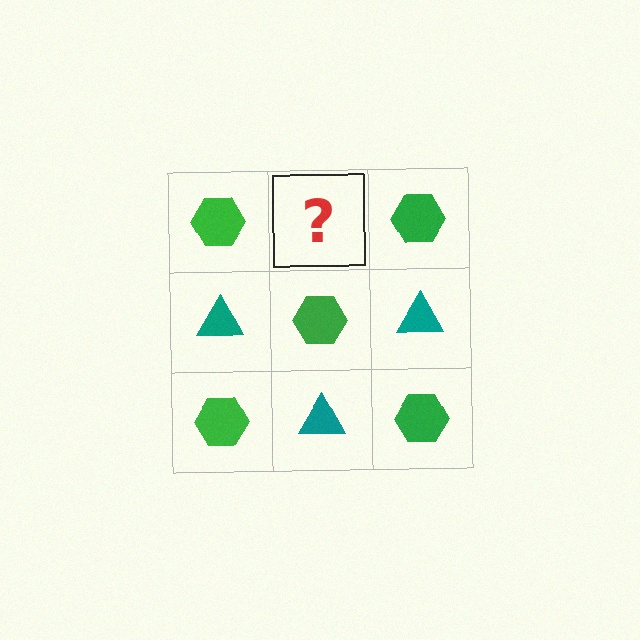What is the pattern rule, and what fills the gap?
The rule is that it alternates green hexagon and teal triangle in a checkerboard pattern. The gap should be filled with a teal triangle.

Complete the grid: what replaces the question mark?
The question mark should be replaced with a teal triangle.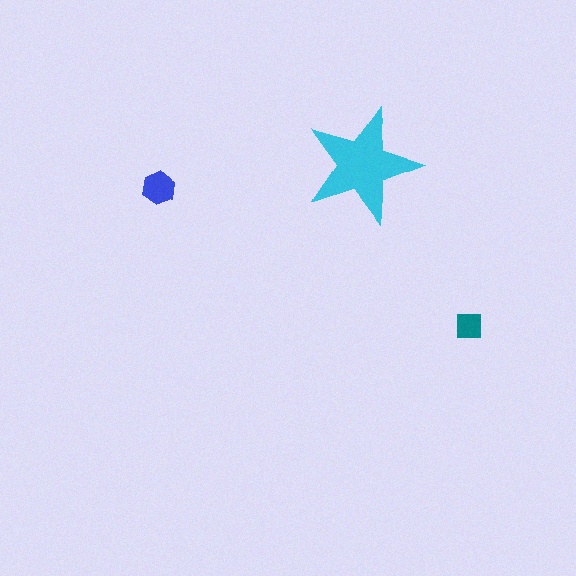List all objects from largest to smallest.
The cyan star, the blue hexagon, the teal square.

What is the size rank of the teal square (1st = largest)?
3rd.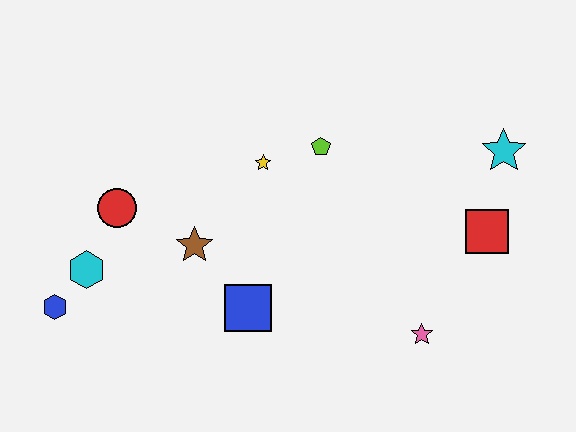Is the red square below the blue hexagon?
No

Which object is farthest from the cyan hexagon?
The cyan star is farthest from the cyan hexagon.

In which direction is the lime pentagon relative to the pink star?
The lime pentagon is above the pink star.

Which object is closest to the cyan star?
The red square is closest to the cyan star.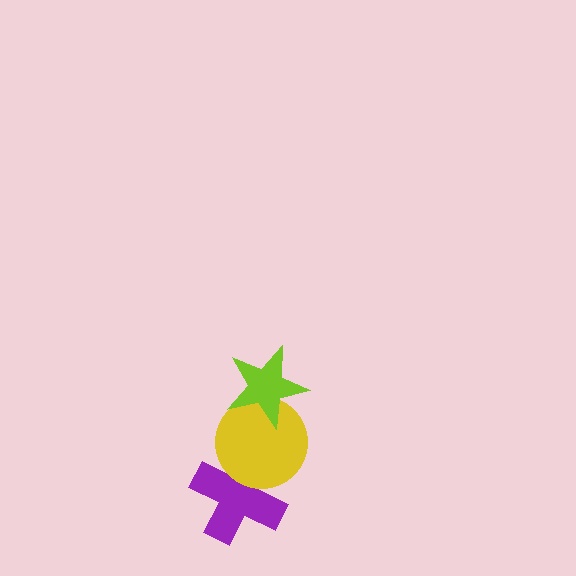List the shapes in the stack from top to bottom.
From top to bottom: the lime star, the yellow circle, the purple cross.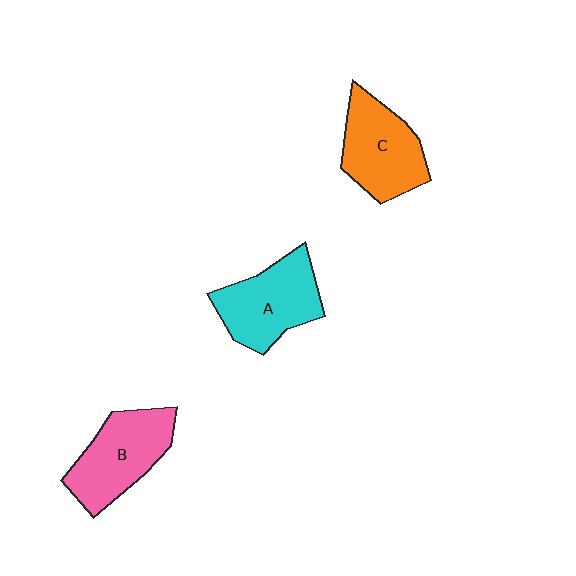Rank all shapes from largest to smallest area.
From largest to smallest: A (cyan), B (pink), C (orange).